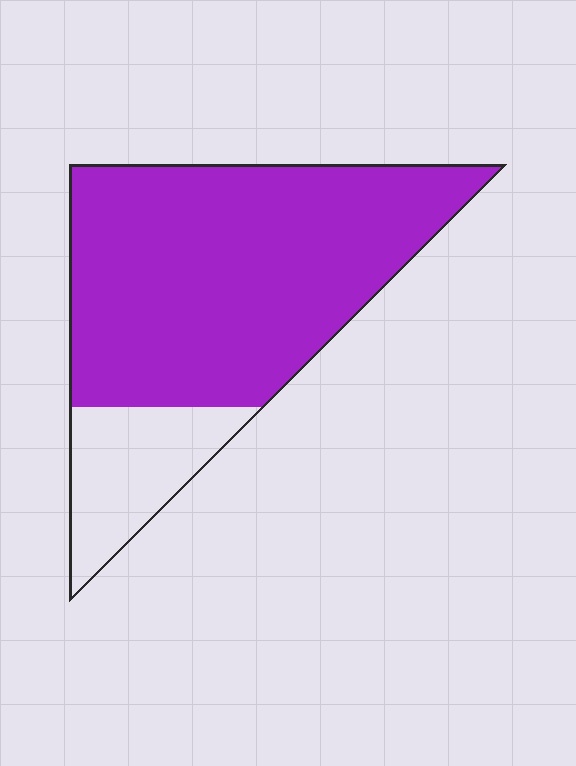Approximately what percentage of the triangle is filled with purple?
Approximately 80%.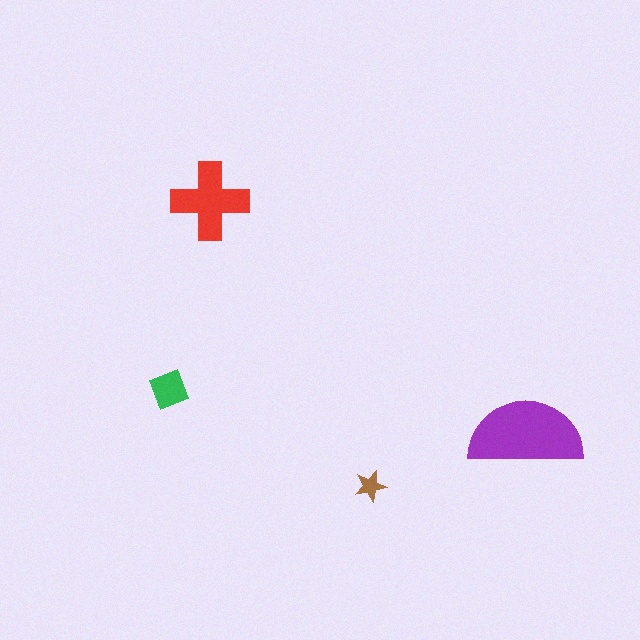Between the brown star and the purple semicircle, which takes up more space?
The purple semicircle.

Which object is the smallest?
The brown star.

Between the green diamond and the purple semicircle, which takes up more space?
The purple semicircle.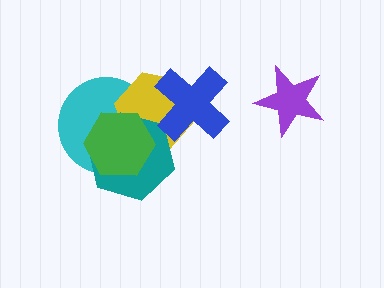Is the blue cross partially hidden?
No, no other shape covers it.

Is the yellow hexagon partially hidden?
Yes, it is partially covered by another shape.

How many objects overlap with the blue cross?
1 object overlaps with the blue cross.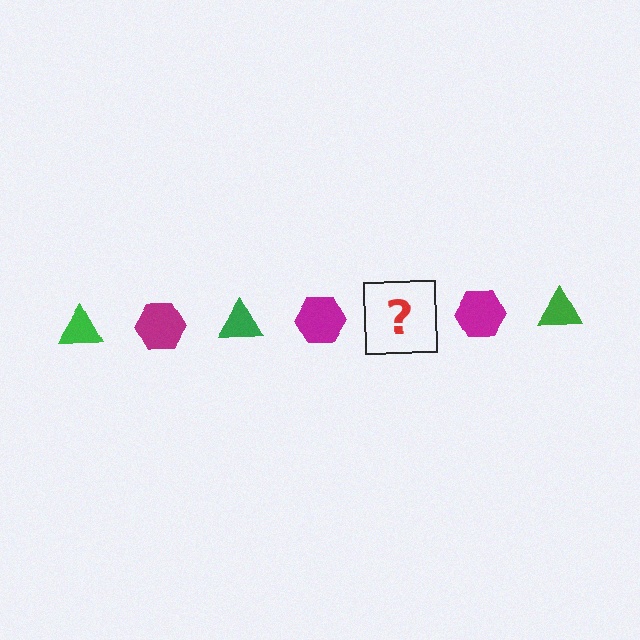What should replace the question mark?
The question mark should be replaced with a green triangle.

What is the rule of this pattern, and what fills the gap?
The rule is that the pattern alternates between green triangle and magenta hexagon. The gap should be filled with a green triangle.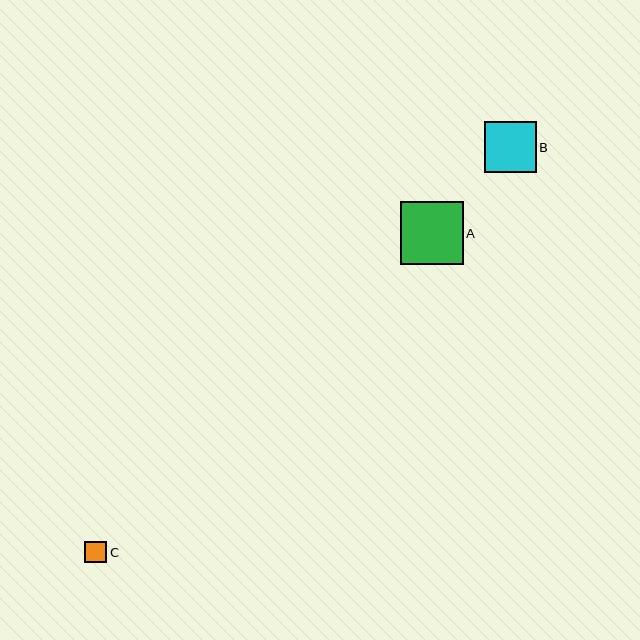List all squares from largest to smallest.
From largest to smallest: A, B, C.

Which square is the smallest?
Square C is the smallest with a size of approximately 22 pixels.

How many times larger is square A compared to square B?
Square A is approximately 1.2 times the size of square B.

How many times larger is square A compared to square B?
Square A is approximately 1.2 times the size of square B.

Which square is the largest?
Square A is the largest with a size of approximately 63 pixels.